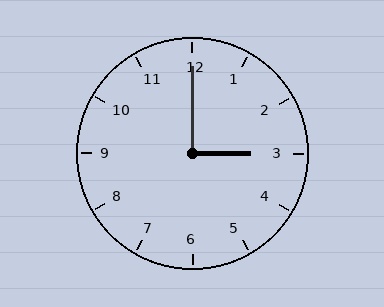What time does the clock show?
3:00.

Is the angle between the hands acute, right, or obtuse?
It is right.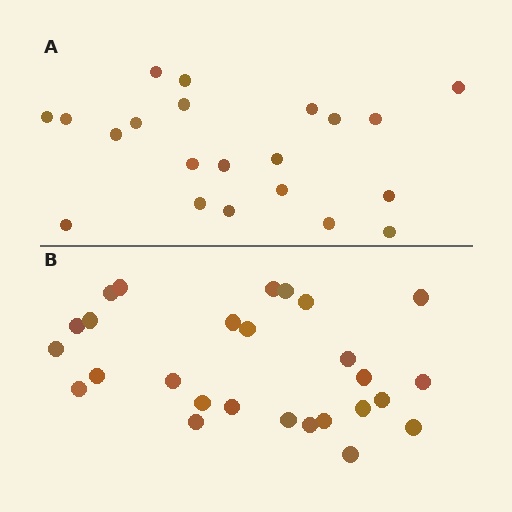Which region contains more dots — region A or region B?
Region B (the bottom region) has more dots.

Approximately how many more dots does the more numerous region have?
Region B has about 6 more dots than region A.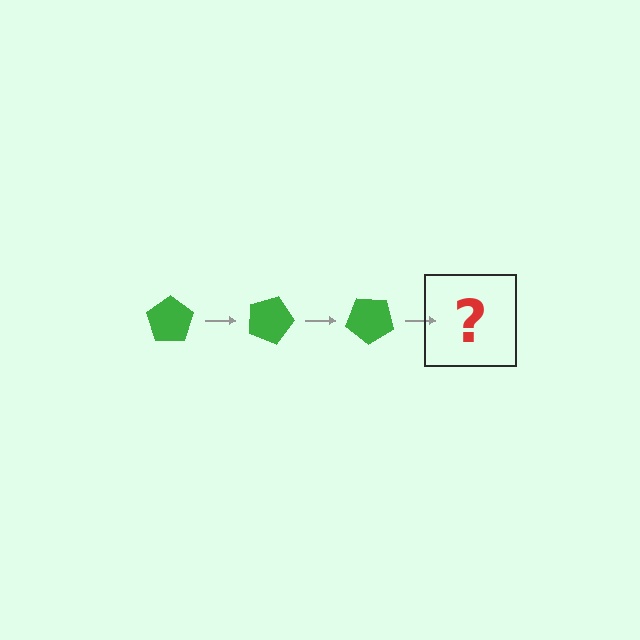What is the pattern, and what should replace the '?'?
The pattern is that the pentagon rotates 20 degrees each step. The '?' should be a green pentagon rotated 60 degrees.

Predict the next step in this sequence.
The next step is a green pentagon rotated 60 degrees.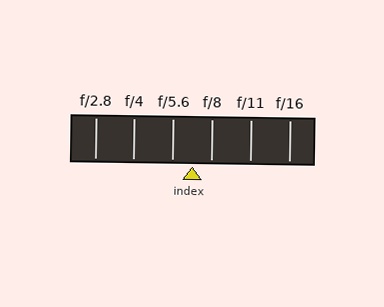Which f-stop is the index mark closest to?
The index mark is closest to f/8.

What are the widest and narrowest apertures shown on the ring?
The widest aperture shown is f/2.8 and the narrowest is f/16.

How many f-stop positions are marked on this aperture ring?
There are 6 f-stop positions marked.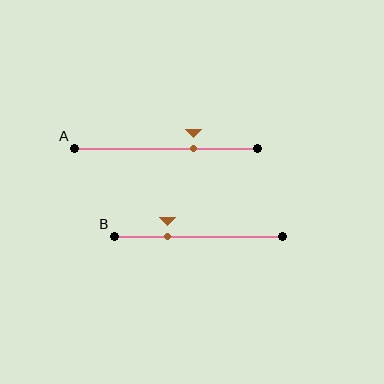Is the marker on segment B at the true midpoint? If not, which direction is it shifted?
No, the marker on segment B is shifted to the left by about 18% of the segment length.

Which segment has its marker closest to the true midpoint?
Segment A has its marker closest to the true midpoint.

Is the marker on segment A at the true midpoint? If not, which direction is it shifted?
No, the marker on segment A is shifted to the right by about 15% of the segment length.